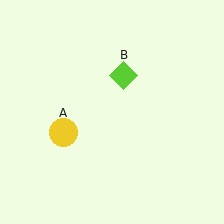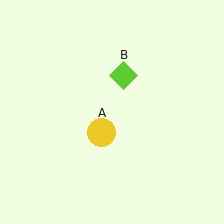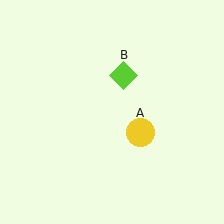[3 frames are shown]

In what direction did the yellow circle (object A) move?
The yellow circle (object A) moved right.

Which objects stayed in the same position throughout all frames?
Lime diamond (object B) remained stationary.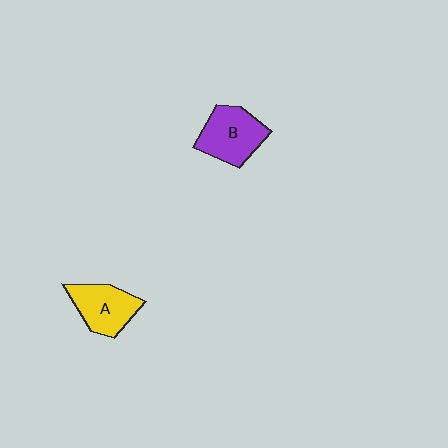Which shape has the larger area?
Shape B (purple).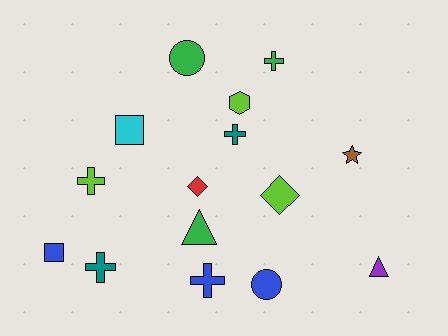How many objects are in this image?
There are 15 objects.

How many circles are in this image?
There are 2 circles.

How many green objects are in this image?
There are 3 green objects.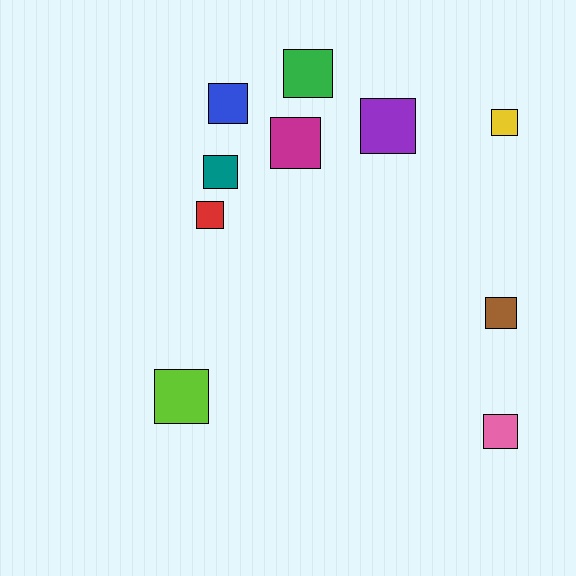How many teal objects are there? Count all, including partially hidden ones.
There is 1 teal object.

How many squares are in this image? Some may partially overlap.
There are 10 squares.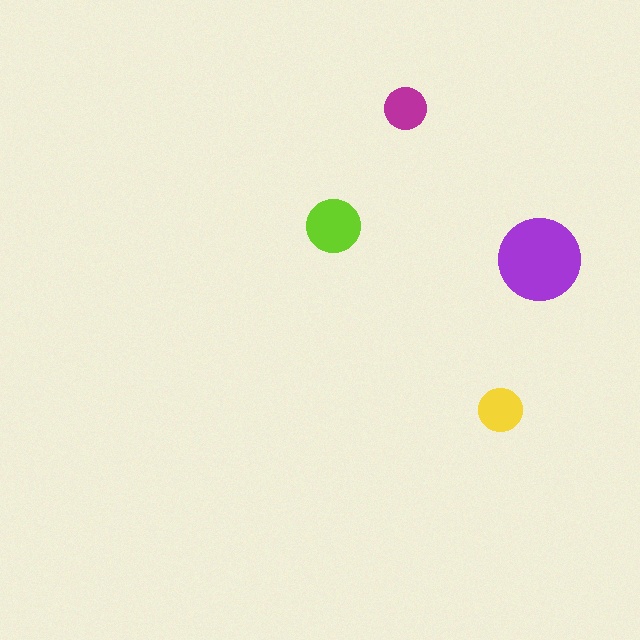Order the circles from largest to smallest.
the purple one, the lime one, the yellow one, the magenta one.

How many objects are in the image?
There are 4 objects in the image.